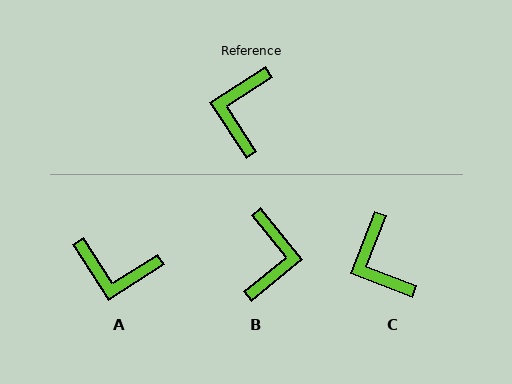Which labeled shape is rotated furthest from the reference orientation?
B, about 174 degrees away.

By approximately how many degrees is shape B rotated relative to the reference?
Approximately 174 degrees clockwise.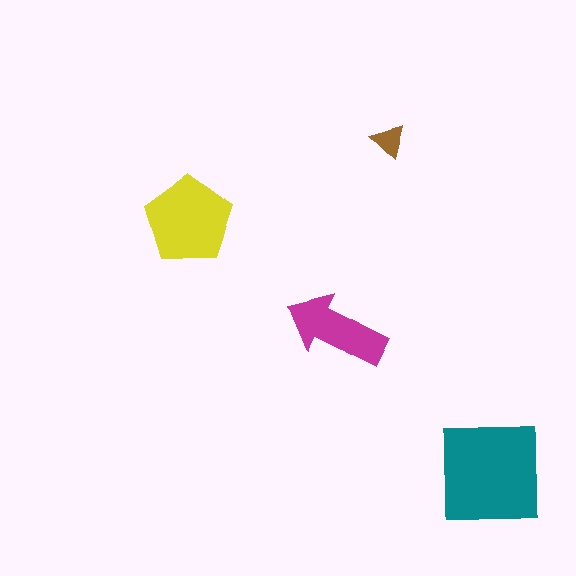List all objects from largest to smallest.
The teal square, the yellow pentagon, the magenta arrow, the brown triangle.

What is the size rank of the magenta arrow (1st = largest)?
3rd.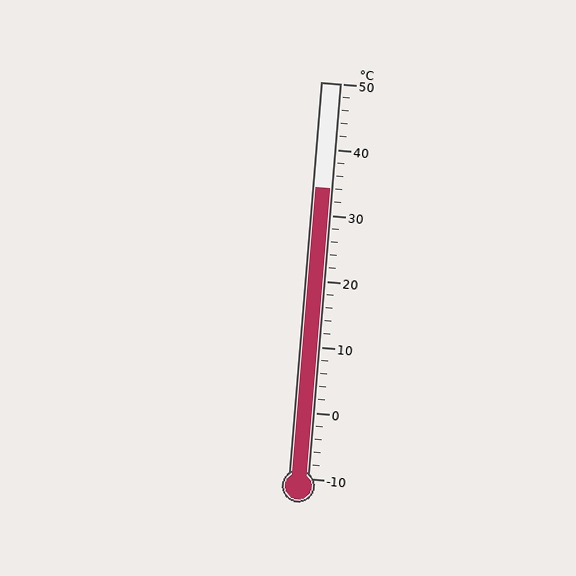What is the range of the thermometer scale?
The thermometer scale ranges from -10°C to 50°C.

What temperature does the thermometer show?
The thermometer shows approximately 34°C.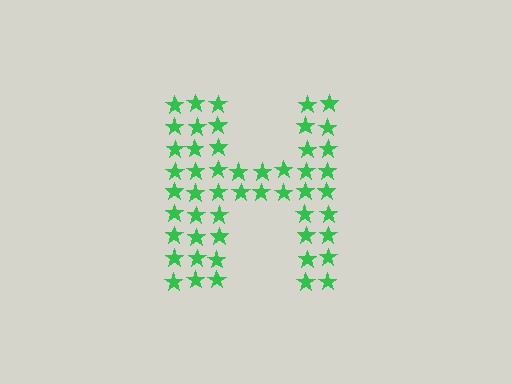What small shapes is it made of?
It is made of small stars.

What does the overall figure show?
The overall figure shows the letter H.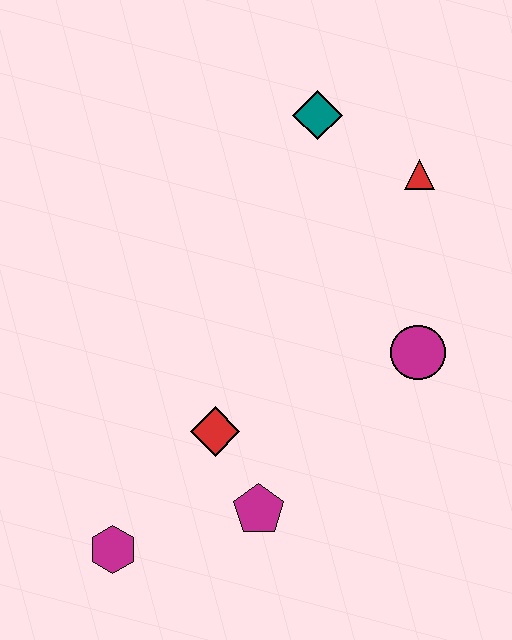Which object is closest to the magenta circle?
The red triangle is closest to the magenta circle.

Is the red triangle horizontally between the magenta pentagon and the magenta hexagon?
No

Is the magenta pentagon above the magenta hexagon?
Yes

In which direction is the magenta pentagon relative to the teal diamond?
The magenta pentagon is below the teal diamond.